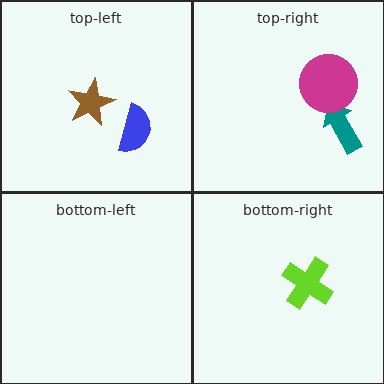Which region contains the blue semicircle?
The top-left region.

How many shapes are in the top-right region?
2.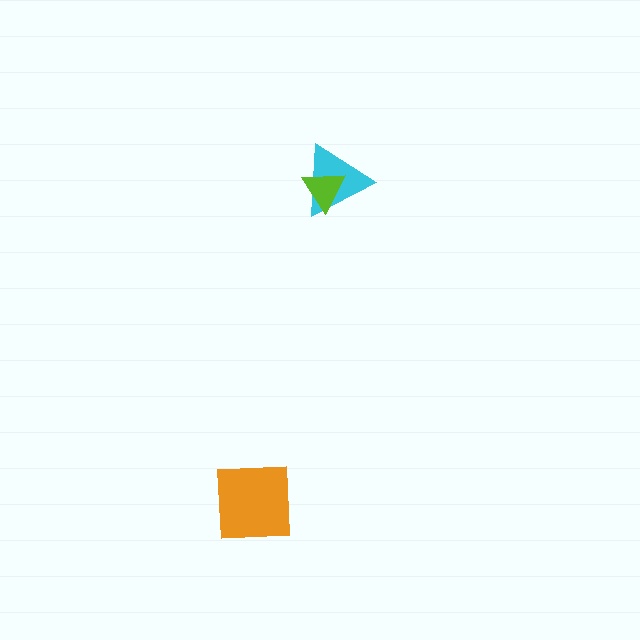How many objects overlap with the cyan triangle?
1 object overlaps with the cyan triangle.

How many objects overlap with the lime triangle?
1 object overlaps with the lime triangle.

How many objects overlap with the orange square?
0 objects overlap with the orange square.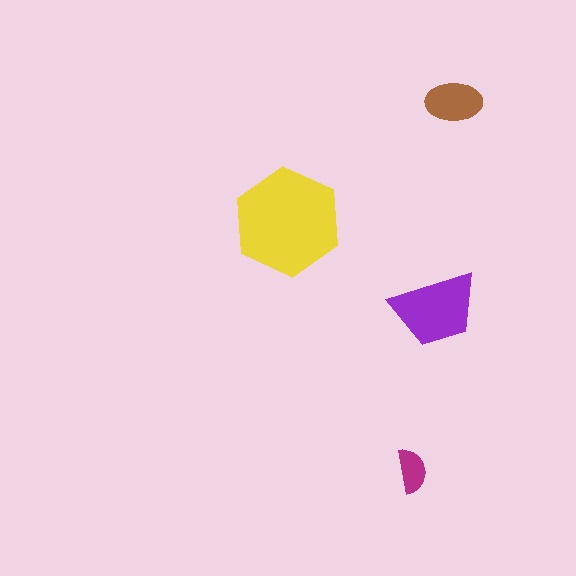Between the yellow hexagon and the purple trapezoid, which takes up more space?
The yellow hexagon.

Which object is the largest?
The yellow hexagon.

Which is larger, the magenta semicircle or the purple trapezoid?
The purple trapezoid.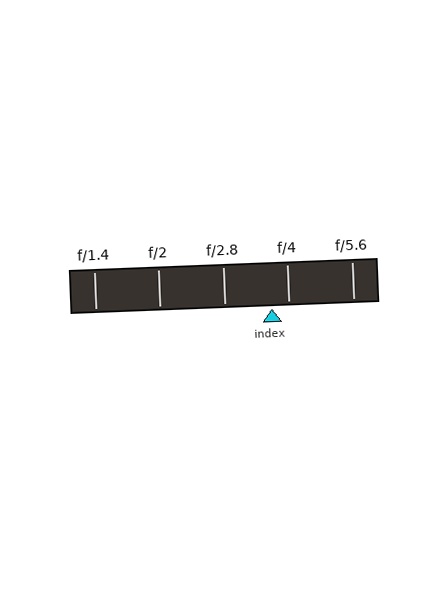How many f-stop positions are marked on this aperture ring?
There are 5 f-stop positions marked.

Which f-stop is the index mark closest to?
The index mark is closest to f/4.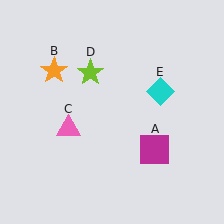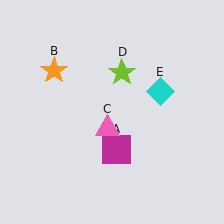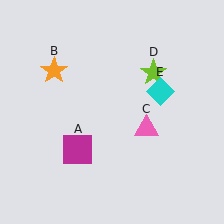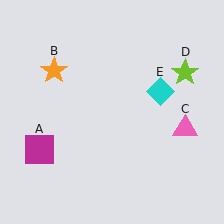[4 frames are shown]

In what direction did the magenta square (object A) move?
The magenta square (object A) moved left.